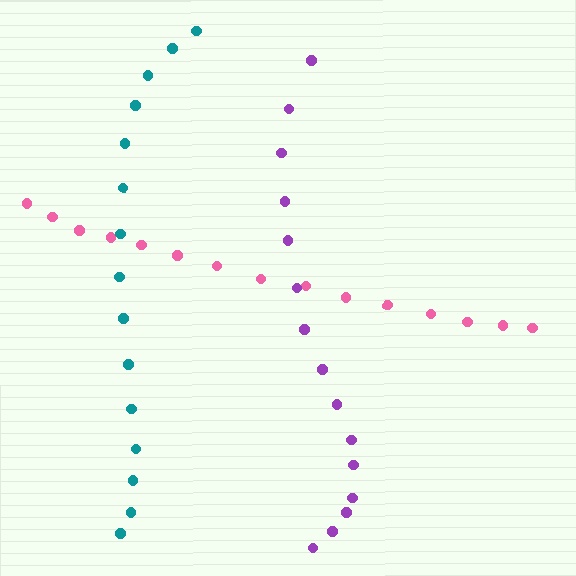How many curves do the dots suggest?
There are 3 distinct paths.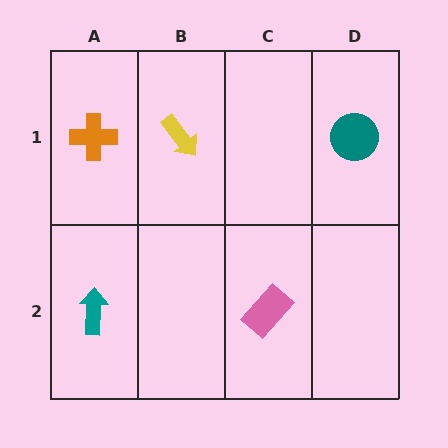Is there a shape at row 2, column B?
No, that cell is empty.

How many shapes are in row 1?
3 shapes.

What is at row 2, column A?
A teal arrow.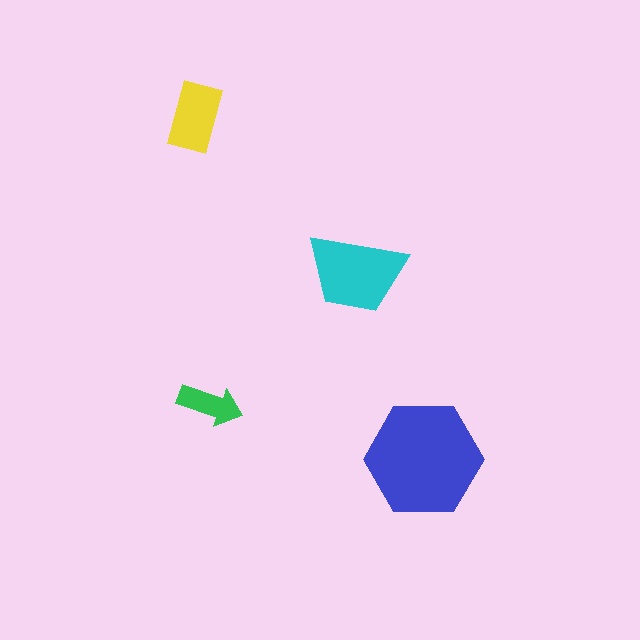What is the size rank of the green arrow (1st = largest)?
4th.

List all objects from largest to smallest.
The blue hexagon, the cyan trapezoid, the yellow rectangle, the green arrow.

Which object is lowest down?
The blue hexagon is bottommost.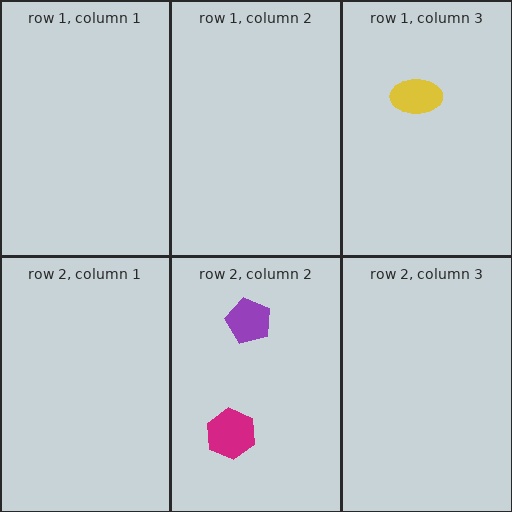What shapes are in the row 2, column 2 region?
The magenta hexagon, the purple pentagon.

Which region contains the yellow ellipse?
The row 1, column 3 region.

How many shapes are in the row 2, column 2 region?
2.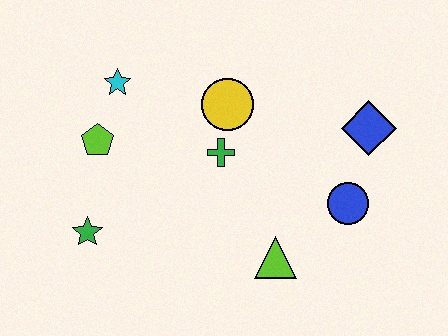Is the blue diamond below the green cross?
No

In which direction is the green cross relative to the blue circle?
The green cross is to the left of the blue circle.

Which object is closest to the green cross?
The yellow circle is closest to the green cross.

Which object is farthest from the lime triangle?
The cyan star is farthest from the lime triangle.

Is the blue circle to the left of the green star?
No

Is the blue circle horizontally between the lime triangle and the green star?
No